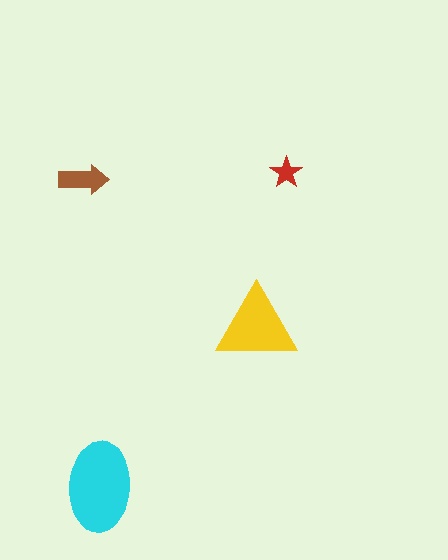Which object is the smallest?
The red star.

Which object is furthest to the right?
The red star is rightmost.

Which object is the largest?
The cyan ellipse.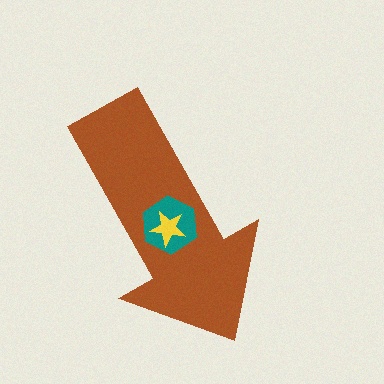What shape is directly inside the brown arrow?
The teal hexagon.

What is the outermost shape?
The brown arrow.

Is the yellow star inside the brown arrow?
Yes.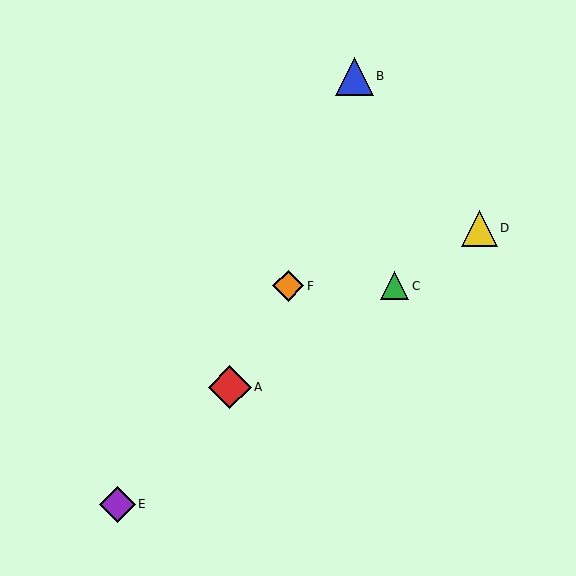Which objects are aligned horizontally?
Objects C, F are aligned horizontally.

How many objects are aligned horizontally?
2 objects (C, F) are aligned horizontally.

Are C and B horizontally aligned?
No, C is at y≈286 and B is at y≈76.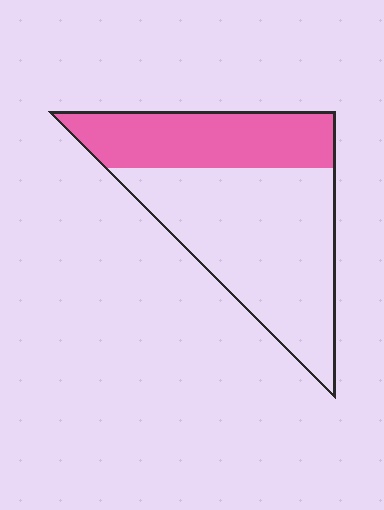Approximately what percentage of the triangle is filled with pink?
Approximately 35%.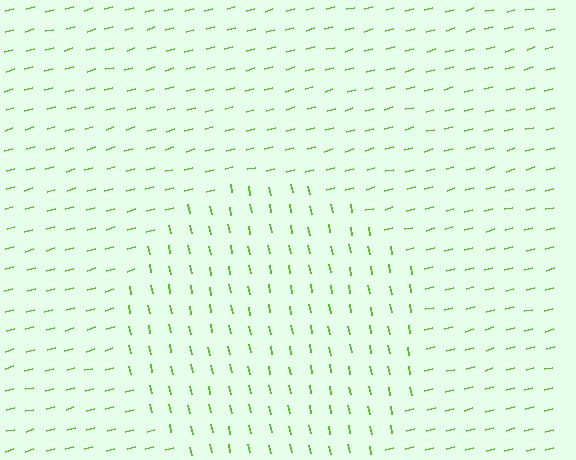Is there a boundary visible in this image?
Yes, there is a texture boundary formed by a change in line orientation.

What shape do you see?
I see a circle.